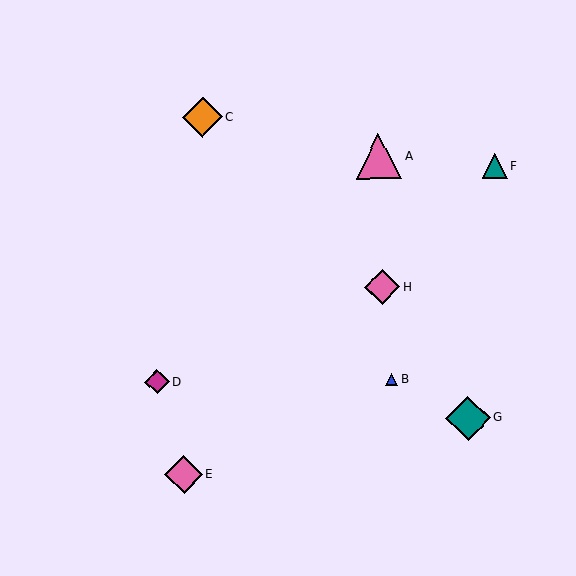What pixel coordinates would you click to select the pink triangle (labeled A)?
Click at (379, 156) to select the pink triangle A.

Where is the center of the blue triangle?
The center of the blue triangle is at (391, 380).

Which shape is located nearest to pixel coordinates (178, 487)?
The pink diamond (labeled E) at (184, 475) is nearest to that location.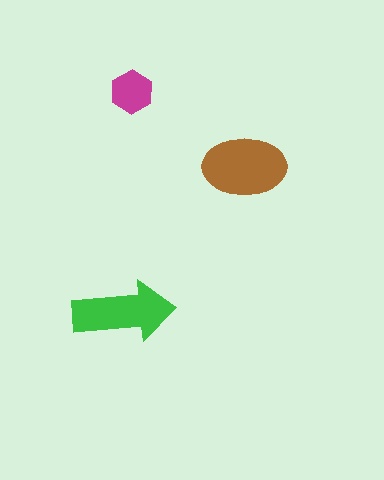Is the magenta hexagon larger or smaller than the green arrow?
Smaller.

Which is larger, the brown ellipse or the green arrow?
The brown ellipse.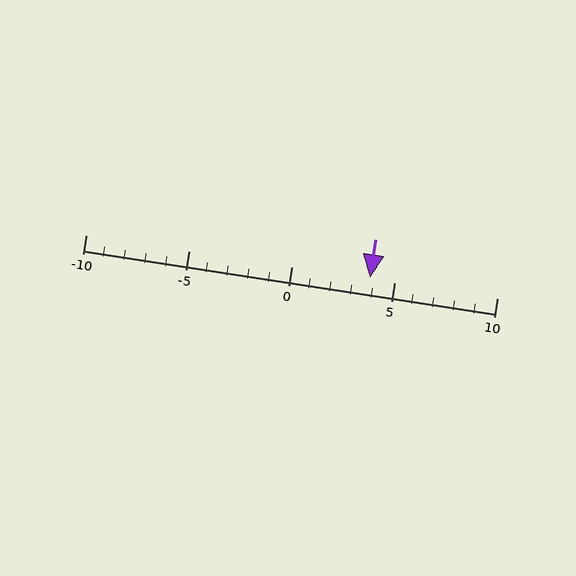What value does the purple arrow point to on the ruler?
The purple arrow points to approximately 4.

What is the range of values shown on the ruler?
The ruler shows values from -10 to 10.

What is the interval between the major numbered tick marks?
The major tick marks are spaced 5 units apart.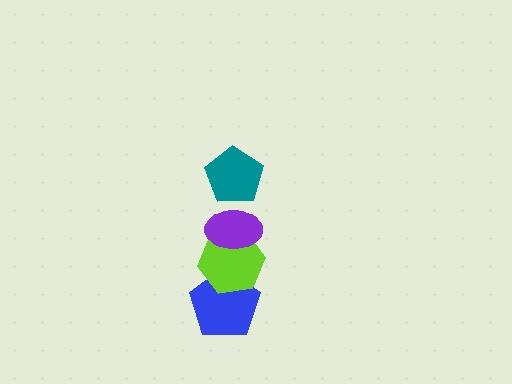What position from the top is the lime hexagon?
The lime hexagon is 3rd from the top.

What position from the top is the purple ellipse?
The purple ellipse is 2nd from the top.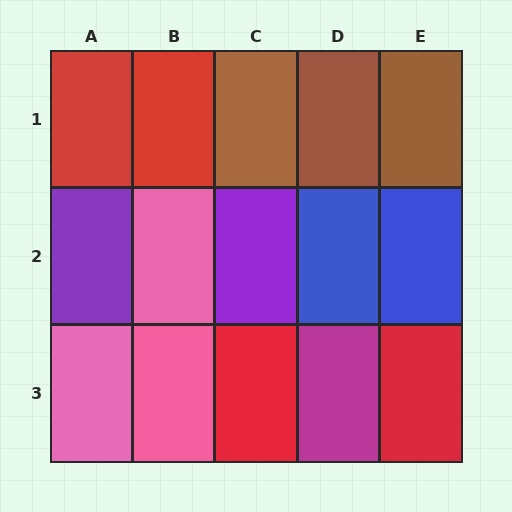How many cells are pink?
3 cells are pink.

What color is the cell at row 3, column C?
Red.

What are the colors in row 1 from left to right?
Red, red, brown, brown, brown.